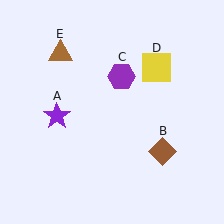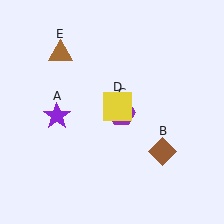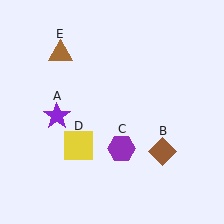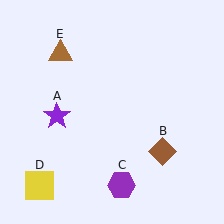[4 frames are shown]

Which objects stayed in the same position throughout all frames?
Purple star (object A) and brown diamond (object B) and brown triangle (object E) remained stationary.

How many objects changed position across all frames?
2 objects changed position: purple hexagon (object C), yellow square (object D).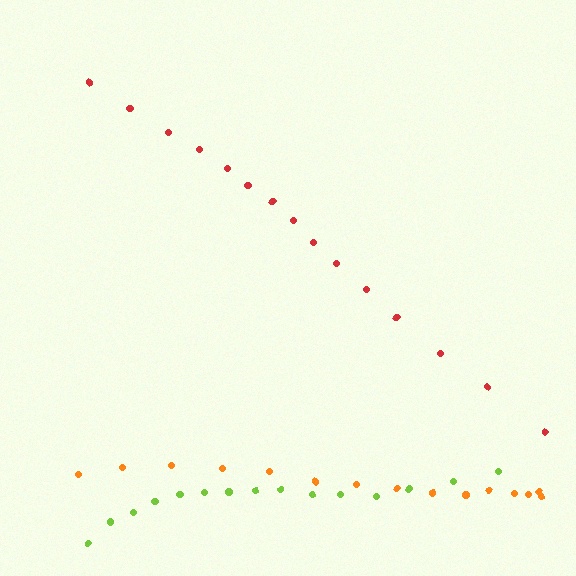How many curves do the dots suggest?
There are 3 distinct paths.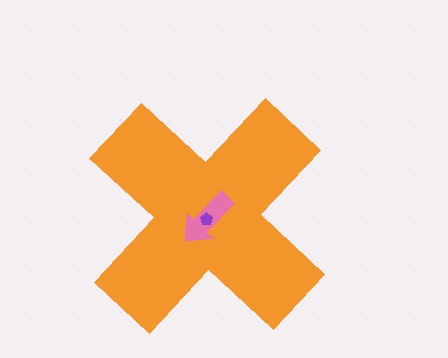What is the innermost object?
The purple pentagon.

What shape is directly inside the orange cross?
The pink arrow.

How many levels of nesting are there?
3.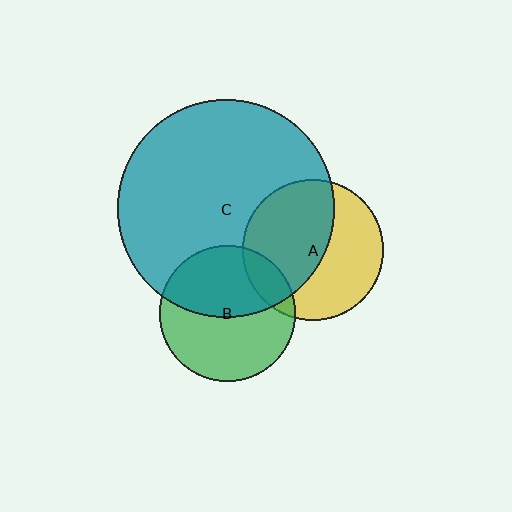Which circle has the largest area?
Circle C (teal).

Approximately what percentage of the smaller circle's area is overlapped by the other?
Approximately 45%.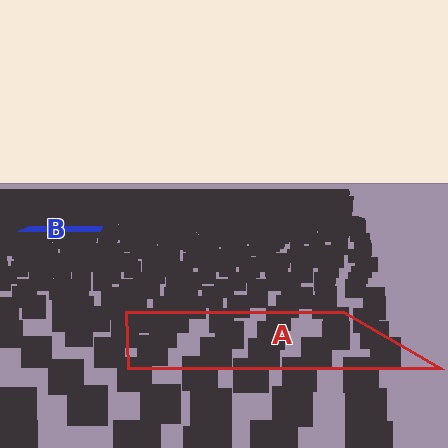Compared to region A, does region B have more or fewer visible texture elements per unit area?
Region B has more texture elements per unit area — they are packed more densely because it is farther away.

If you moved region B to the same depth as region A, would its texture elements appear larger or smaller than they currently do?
They would appear larger. At a closer depth, the same texture elements are projected at a bigger on-screen size.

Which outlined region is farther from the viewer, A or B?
Region B is farther from the viewer — the texture elements inside it appear smaller and more densely packed.